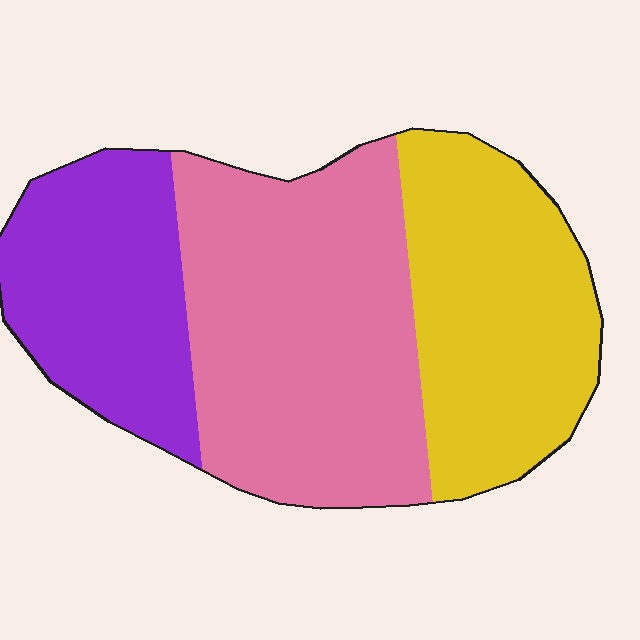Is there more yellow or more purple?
Yellow.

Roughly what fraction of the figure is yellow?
Yellow takes up about one third (1/3) of the figure.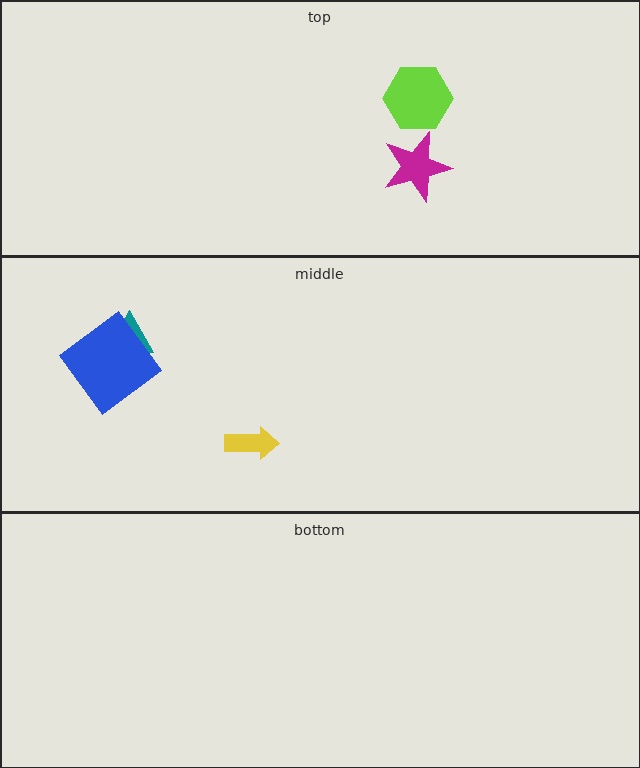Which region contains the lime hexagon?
The top region.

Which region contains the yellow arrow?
The middle region.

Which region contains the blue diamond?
The middle region.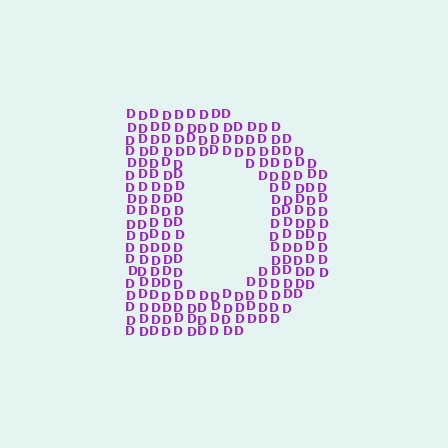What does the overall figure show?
The overall figure shows the letter D.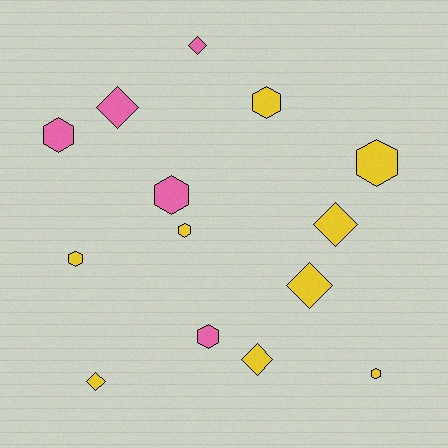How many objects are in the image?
There are 14 objects.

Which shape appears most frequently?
Hexagon, with 8 objects.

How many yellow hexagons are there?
There are 5 yellow hexagons.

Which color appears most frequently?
Yellow, with 9 objects.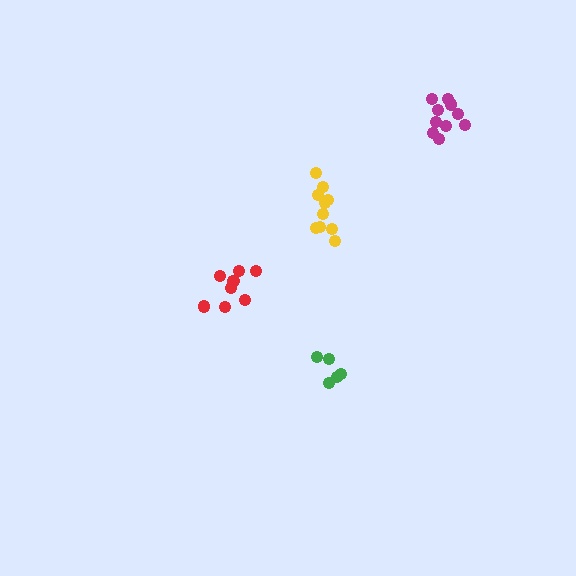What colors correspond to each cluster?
The clusters are colored: green, yellow, red, magenta.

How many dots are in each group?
Group 1: 5 dots, Group 2: 10 dots, Group 3: 8 dots, Group 4: 10 dots (33 total).